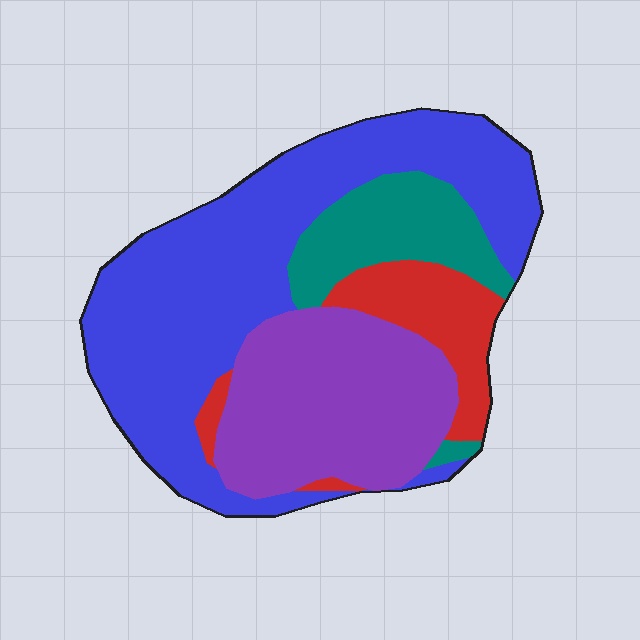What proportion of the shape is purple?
Purple takes up between a sixth and a third of the shape.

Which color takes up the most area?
Blue, at roughly 50%.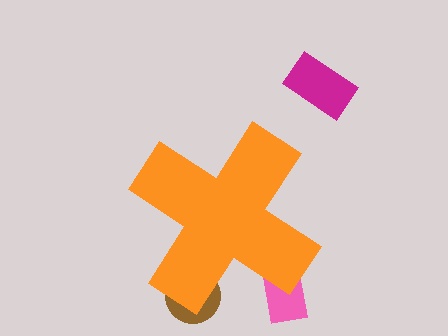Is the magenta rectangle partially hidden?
No, the magenta rectangle is fully visible.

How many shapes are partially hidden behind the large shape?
2 shapes are partially hidden.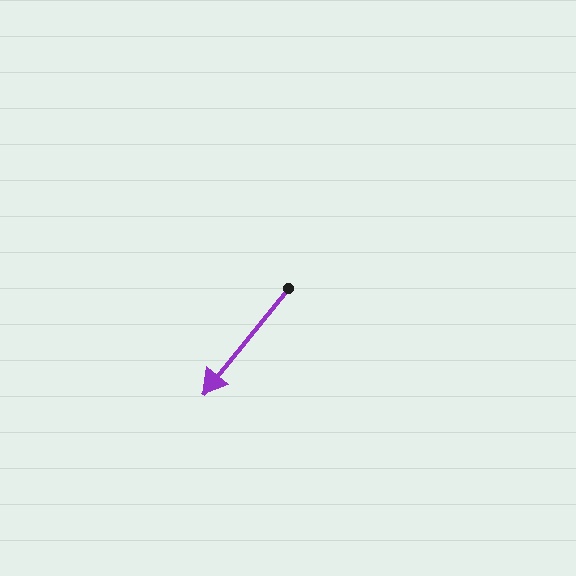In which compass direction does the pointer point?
Southwest.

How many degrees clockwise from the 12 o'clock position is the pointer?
Approximately 219 degrees.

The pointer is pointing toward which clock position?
Roughly 7 o'clock.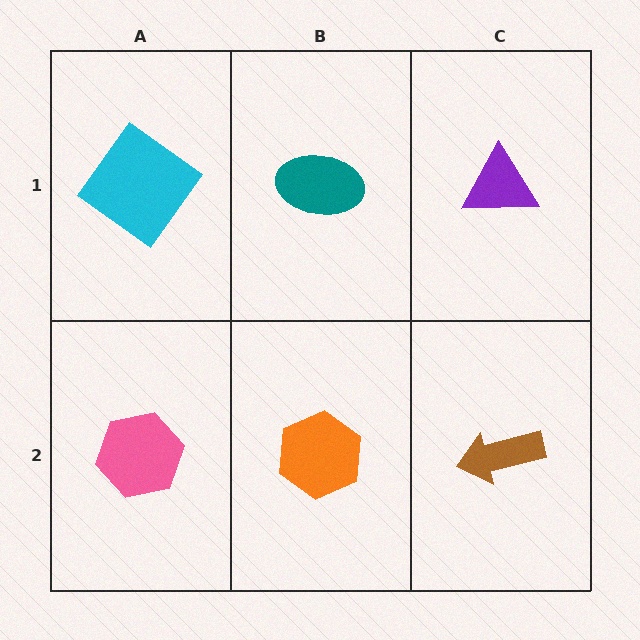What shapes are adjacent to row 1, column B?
An orange hexagon (row 2, column B), a cyan diamond (row 1, column A), a purple triangle (row 1, column C).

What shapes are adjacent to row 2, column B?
A teal ellipse (row 1, column B), a pink hexagon (row 2, column A), a brown arrow (row 2, column C).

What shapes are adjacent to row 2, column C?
A purple triangle (row 1, column C), an orange hexagon (row 2, column B).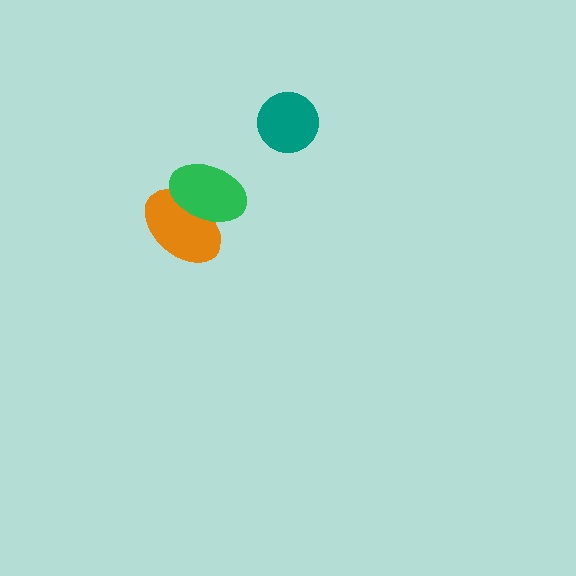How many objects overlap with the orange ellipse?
1 object overlaps with the orange ellipse.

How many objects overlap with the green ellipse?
1 object overlaps with the green ellipse.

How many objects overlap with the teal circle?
0 objects overlap with the teal circle.